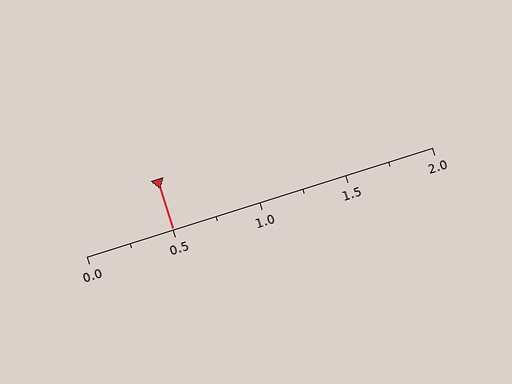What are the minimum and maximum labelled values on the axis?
The axis runs from 0.0 to 2.0.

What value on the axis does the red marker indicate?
The marker indicates approximately 0.5.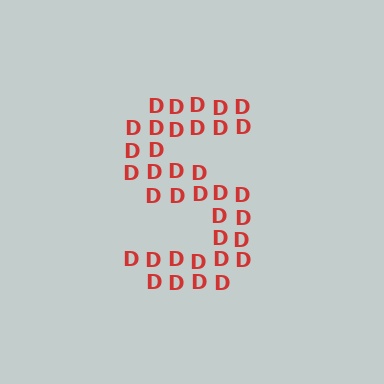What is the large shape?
The large shape is the letter S.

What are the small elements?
The small elements are letter D's.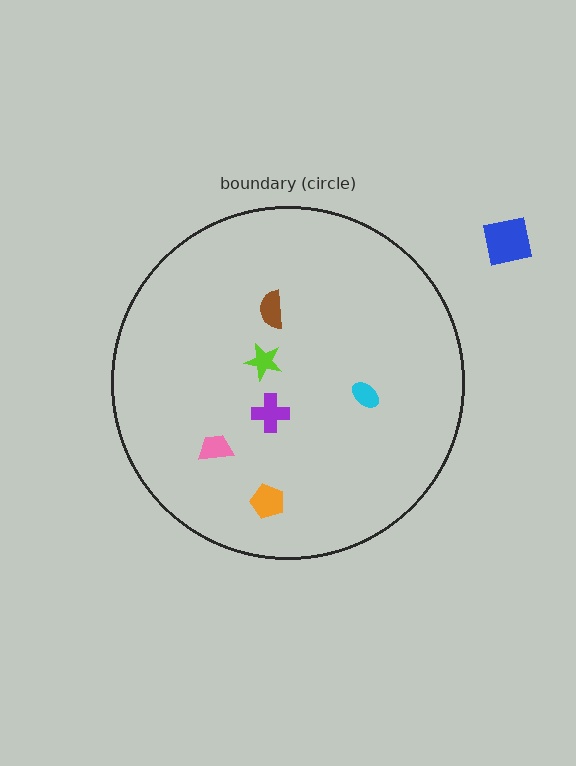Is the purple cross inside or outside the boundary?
Inside.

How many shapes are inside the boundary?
6 inside, 1 outside.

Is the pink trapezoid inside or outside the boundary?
Inside.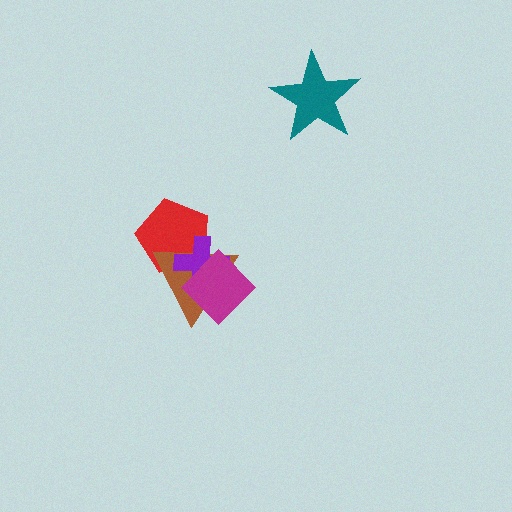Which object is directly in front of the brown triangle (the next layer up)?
The purple cross is directly in front of the brown triangle.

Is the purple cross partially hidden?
Yes, it is partially covered by another shape.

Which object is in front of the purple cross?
The magenta diamond is in front of the purple cross.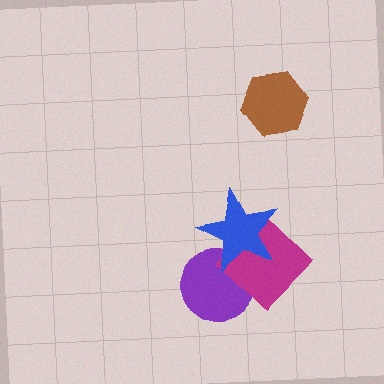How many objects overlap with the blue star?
2 objects overlap with the blue star.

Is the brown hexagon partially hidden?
No, no other shape covers it.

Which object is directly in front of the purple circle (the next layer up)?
The magenta diamond is directly in front of the purple circle.